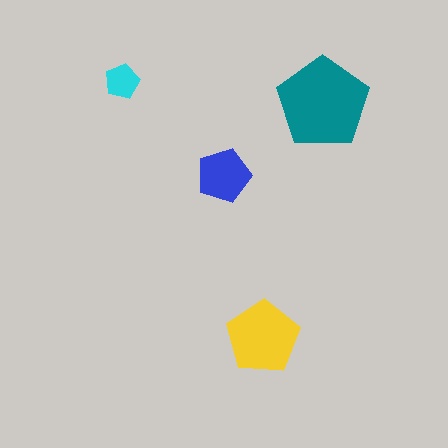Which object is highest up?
The cyan pentagon is topmost.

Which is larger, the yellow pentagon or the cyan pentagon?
The yellow one.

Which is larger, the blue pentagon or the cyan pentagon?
The blue one.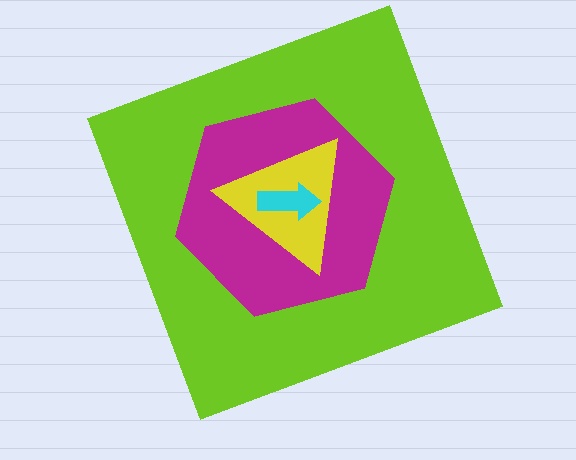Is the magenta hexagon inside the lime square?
Yes.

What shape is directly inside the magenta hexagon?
The yellow triangle.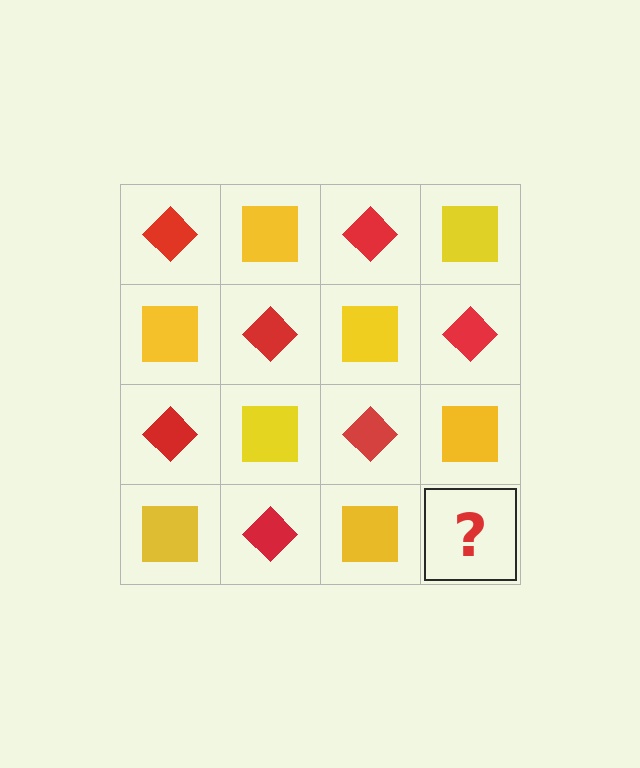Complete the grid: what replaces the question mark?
The question mark should be replaced with a red diamond.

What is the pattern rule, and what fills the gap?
The rule is that it alternates red diamond and yellow square in a checkerboard pattern. The gap should be filled with a red diamond.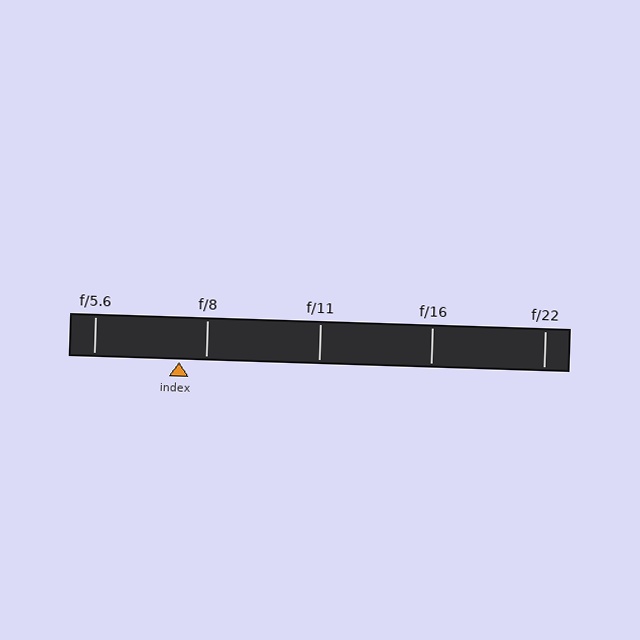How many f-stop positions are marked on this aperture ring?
There are 5 f-stop positions marked.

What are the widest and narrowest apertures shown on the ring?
The widest aperture shown is f/5.6 and the narrowest is f/22.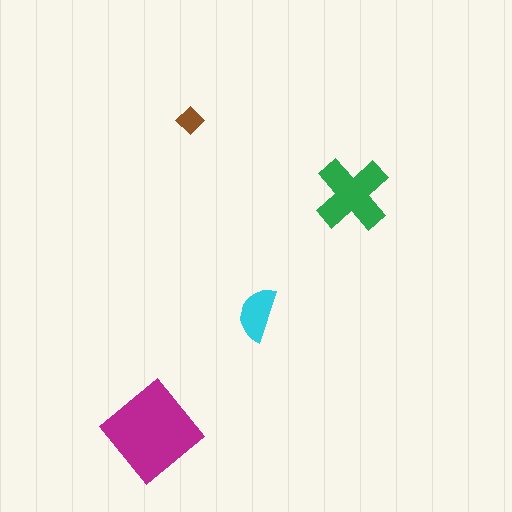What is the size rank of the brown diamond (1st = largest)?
4th.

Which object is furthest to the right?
The green cross is rightmost.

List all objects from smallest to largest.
The brown diamond, the cyan semicircle, the green cross, the magenta diamond.